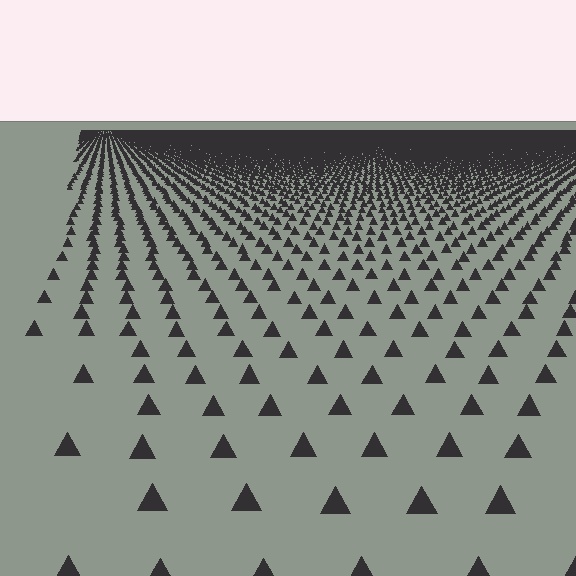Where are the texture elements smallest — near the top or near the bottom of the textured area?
Near the top.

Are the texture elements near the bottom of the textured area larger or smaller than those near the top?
Larger. Near the bottom, elements are closer to the viewer and appear at a bigger on-screen size.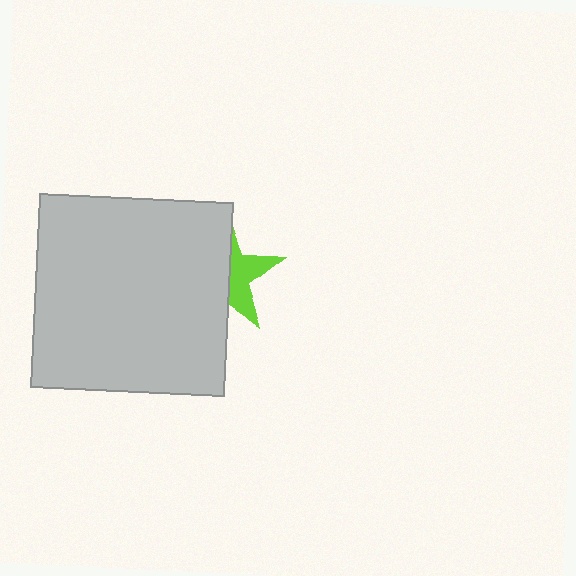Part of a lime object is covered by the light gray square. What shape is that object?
It is a star.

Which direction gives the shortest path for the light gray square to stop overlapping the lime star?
Moving left gives the shortest separation.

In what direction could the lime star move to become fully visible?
The lime star could move right. That would shift it out from behind the light gray square entirely.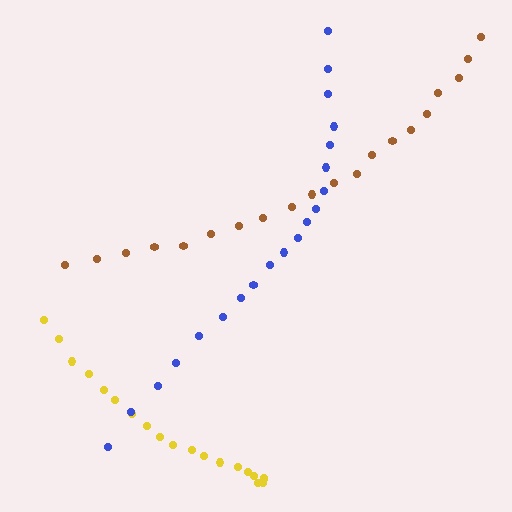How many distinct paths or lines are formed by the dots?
There are 3 distinct paths.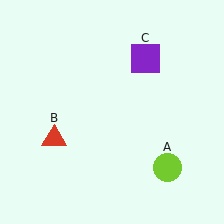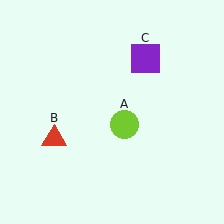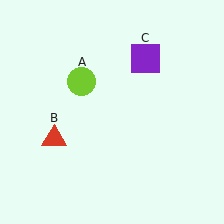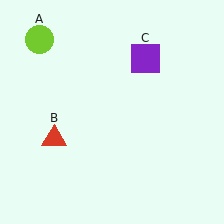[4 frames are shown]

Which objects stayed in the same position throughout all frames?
Red triangle (object B) and purple square (object C) remained stationary.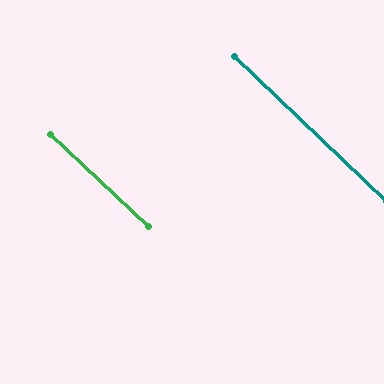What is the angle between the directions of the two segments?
Approximately 0 degrees.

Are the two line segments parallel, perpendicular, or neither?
Parallel — their directions differ by only 0.5°.